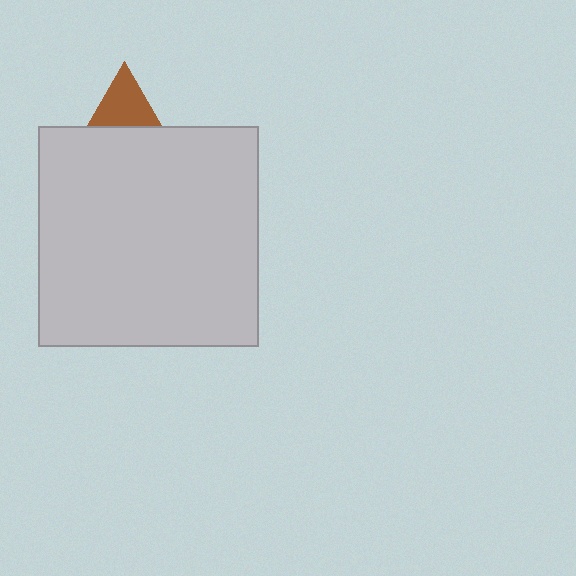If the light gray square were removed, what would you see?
You would see the complete brown triangle.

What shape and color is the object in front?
The object in front is a light gray square.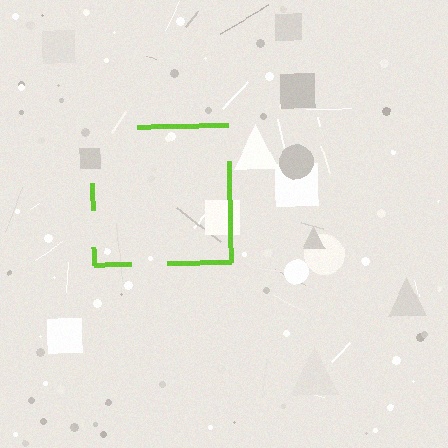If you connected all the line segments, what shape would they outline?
They would outline a square.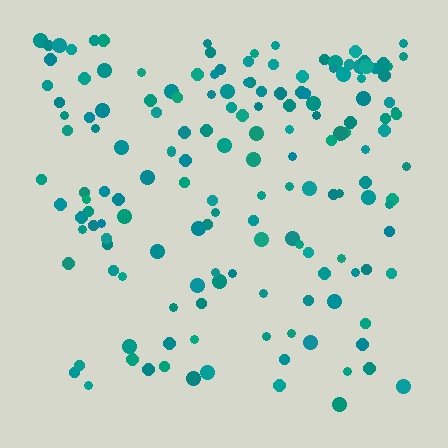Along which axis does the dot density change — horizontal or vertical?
Vertical.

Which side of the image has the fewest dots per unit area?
The bottom.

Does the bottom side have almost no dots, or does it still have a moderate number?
Still a moderate number, just noticeably fewer than the top.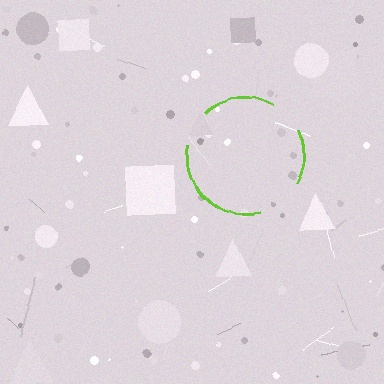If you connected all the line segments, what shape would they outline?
They would outline a circle.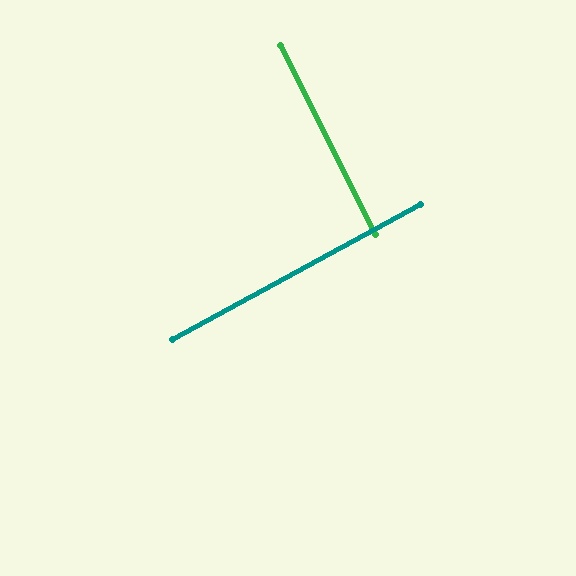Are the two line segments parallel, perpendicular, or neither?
Perpendicular — they meet at approximately 88°.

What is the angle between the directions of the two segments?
Approximately 88 degrees.